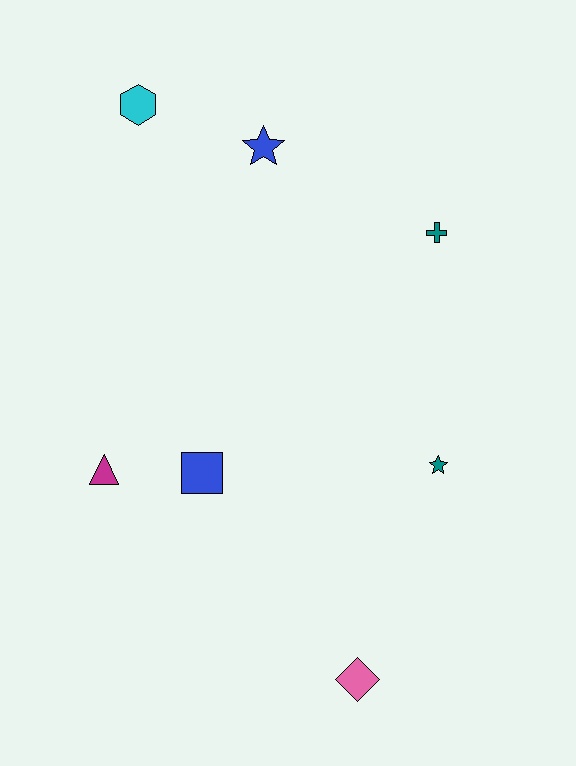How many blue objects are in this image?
There are 2 blue objects.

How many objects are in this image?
There are 7 objects.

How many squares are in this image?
There is 1 square.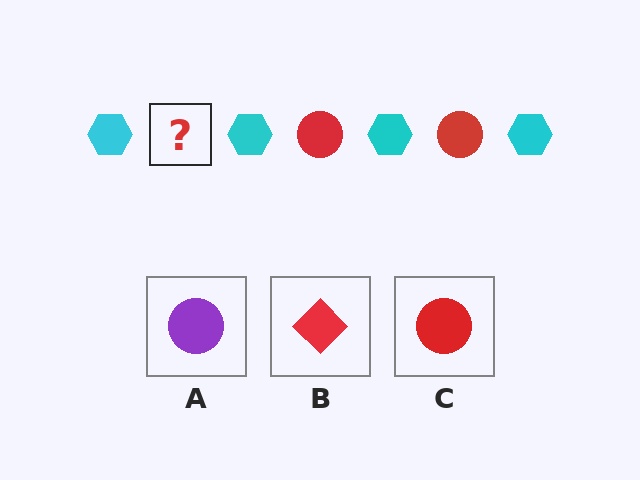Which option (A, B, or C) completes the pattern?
C.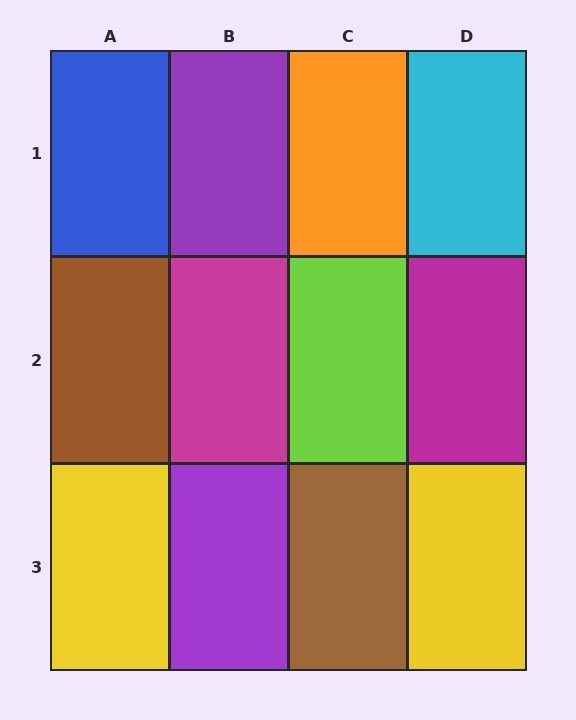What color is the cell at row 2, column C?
Lime.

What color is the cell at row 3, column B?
Purple.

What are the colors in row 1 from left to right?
Blue, purple, orange, cyan.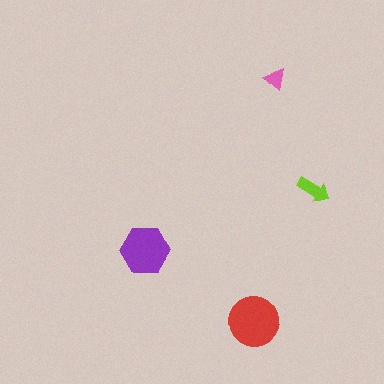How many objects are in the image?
There are 4 objects in the image.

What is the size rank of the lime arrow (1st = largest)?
3rd.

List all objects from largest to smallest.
The red circle, the purple hexagon, the lime arrow, the pink triangle.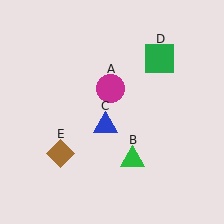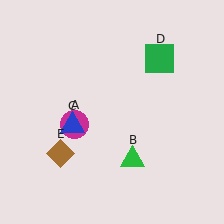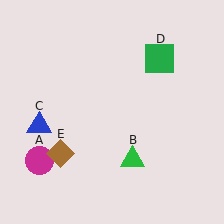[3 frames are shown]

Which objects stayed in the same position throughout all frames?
Green triangle (object B) and green square (object D) and brown diamond (object E) remained stationary.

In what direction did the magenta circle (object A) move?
The magenta circle (object A) moved down and to the left.